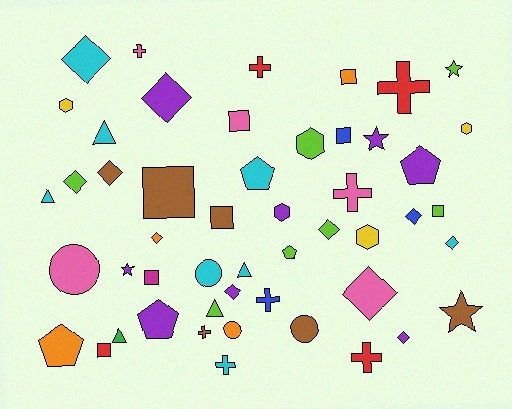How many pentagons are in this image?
There are 5 pentagons.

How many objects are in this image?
There are 50 objects.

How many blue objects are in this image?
There are 3 blue objects.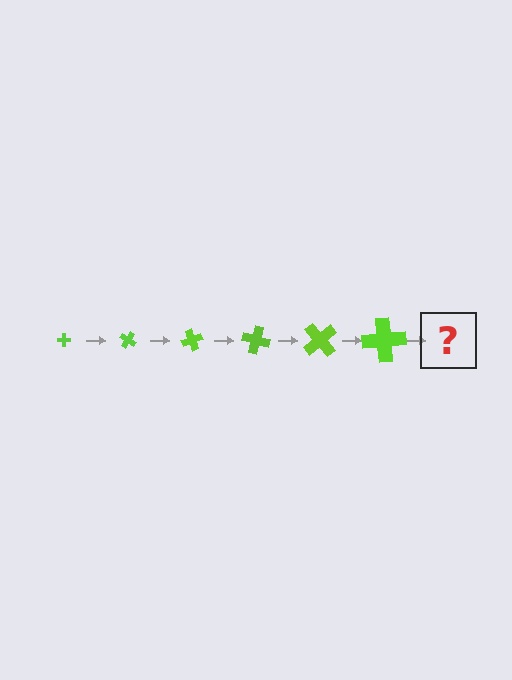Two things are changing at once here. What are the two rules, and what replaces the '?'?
The two rules are that the cross grows larger each step and it rotates 35 degrees each step. The '?' should be a cross, larger than the previous one and rotated 210 degrees from the start.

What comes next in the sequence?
The next element should be a cross, larger than the previous one and rotated 210 degrees from the start.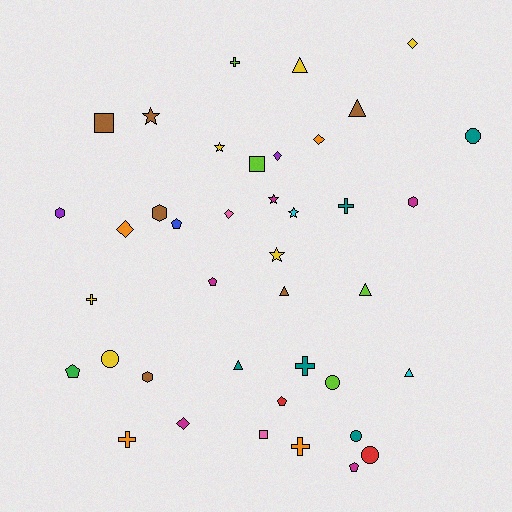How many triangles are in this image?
There are 6 triangles.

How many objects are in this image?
There are 40 objects.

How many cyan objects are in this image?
There are 2 cyan objects.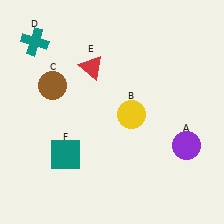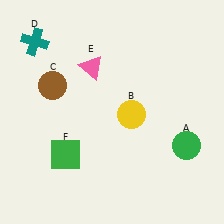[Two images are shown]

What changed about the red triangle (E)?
In Image 1, E is red. In Image 2, it changed to pink.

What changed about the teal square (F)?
In Image 1, F is teal. In Image 2, it changed to green.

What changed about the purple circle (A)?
In Image 1, A is purple. In Image 2, it changed to green.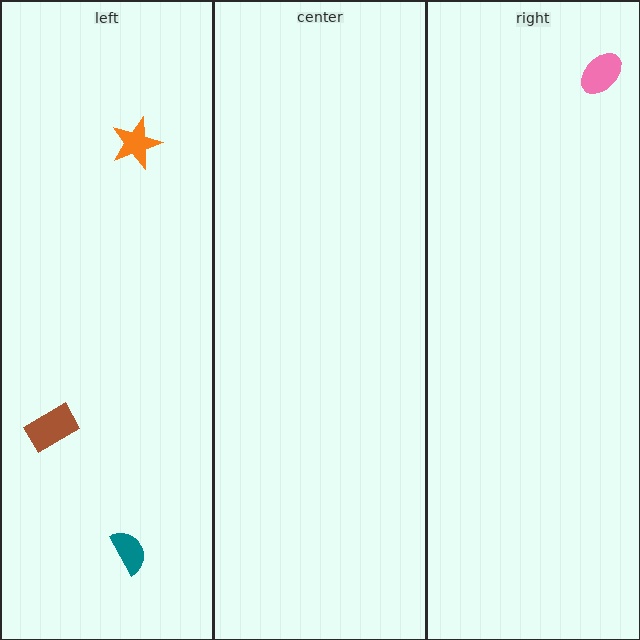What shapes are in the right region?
The pink ellipse.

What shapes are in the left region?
The teal semicircle, the brown rectangle, the orange star.